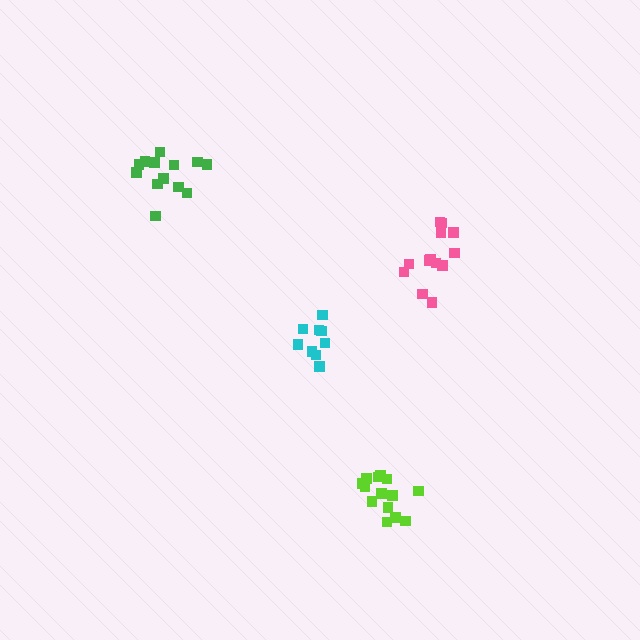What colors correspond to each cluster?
The clusters are colored: lime, green, pink, cyan.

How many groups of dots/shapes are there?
There are 4 groups.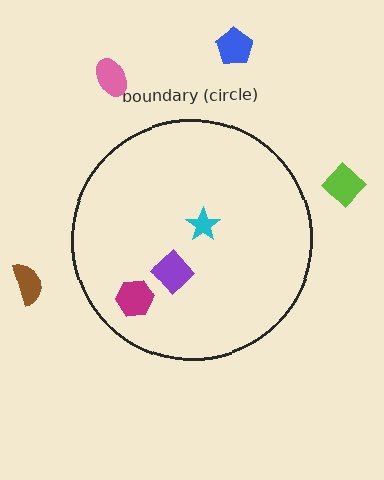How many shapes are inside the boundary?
3 inside, 4 outside.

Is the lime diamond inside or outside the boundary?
Outside.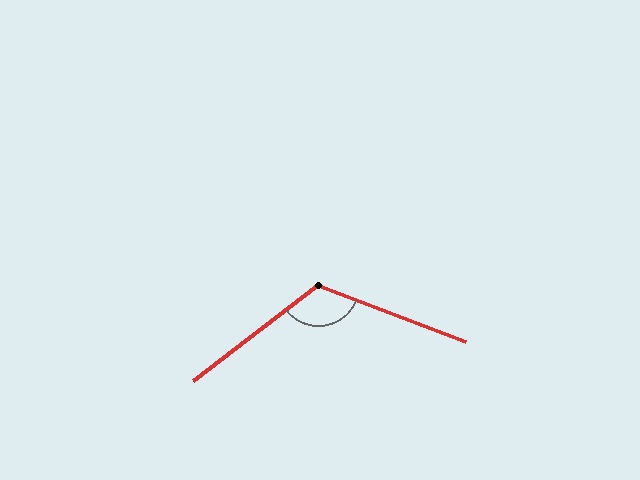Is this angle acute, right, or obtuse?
It is obtuse.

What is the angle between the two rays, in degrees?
Approximately 121 degrees.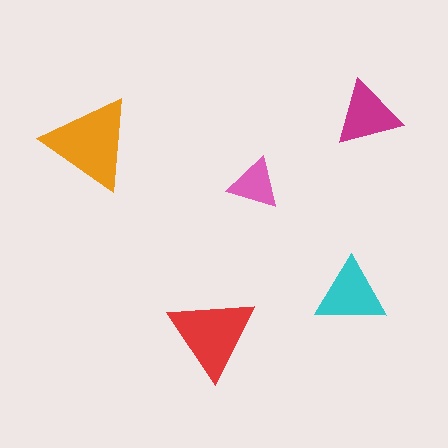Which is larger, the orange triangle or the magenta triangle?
The orange one.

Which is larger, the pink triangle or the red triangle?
The red one.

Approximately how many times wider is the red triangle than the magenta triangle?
About 1.5 times wider.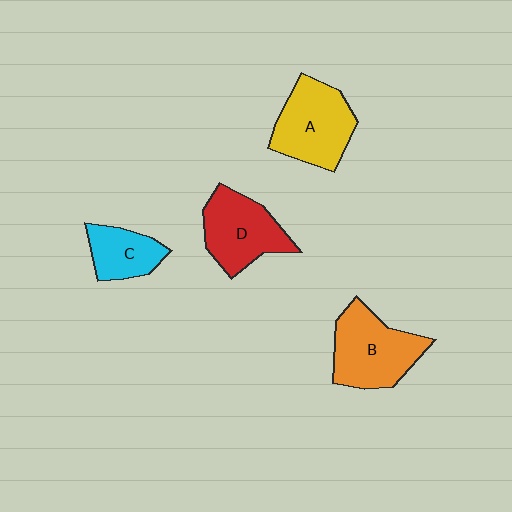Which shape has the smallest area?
Shape C (cyan).